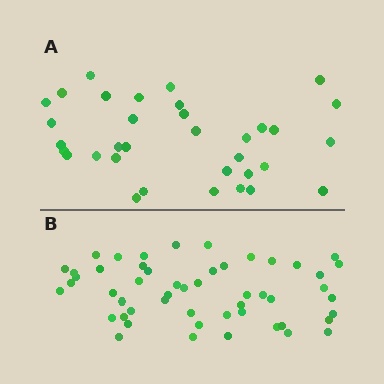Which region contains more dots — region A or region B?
Region B (the bottom region) has more dots.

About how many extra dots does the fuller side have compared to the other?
Region B has approximately 20 more dots than region A.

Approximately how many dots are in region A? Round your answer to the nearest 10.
About 30 dots. (The exact count is 34, which rounds to 30.)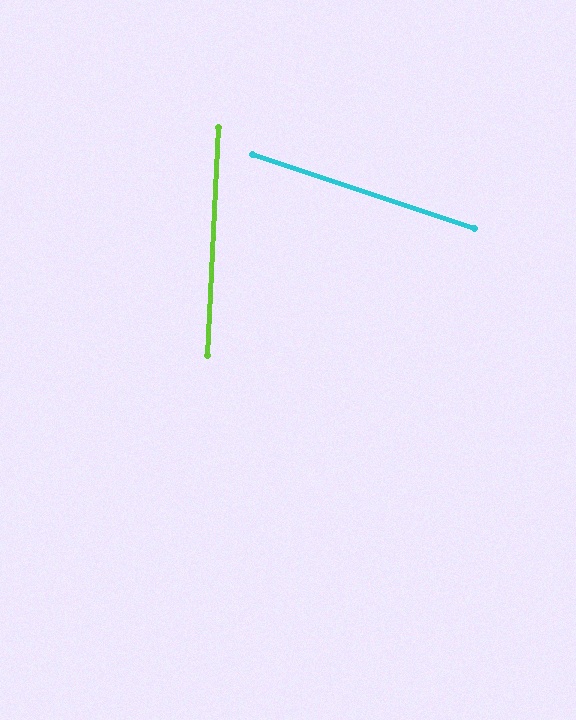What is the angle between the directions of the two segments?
Approximately 74 degrees.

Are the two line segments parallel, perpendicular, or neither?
Neither parallel nor perpendicular — they differ by about 74°.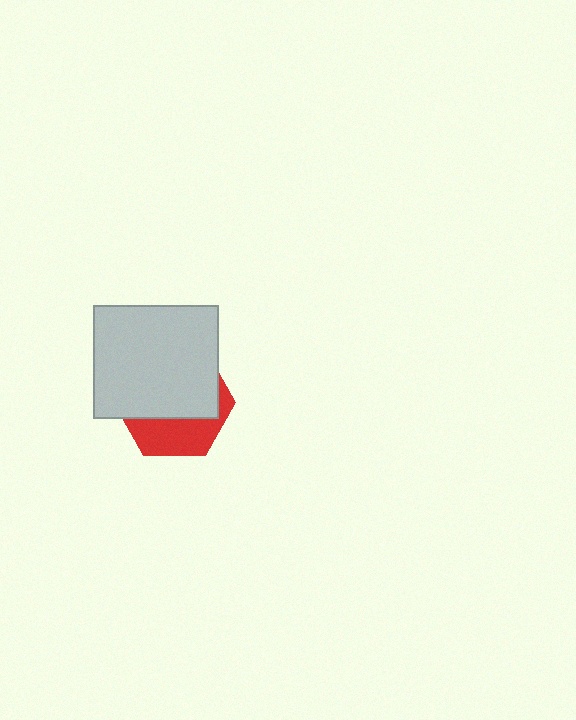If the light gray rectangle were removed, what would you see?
You would see the complete red hexagon.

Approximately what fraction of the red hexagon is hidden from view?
Roughly 65% of the red hexagon is hidden behind the light gray rectangle.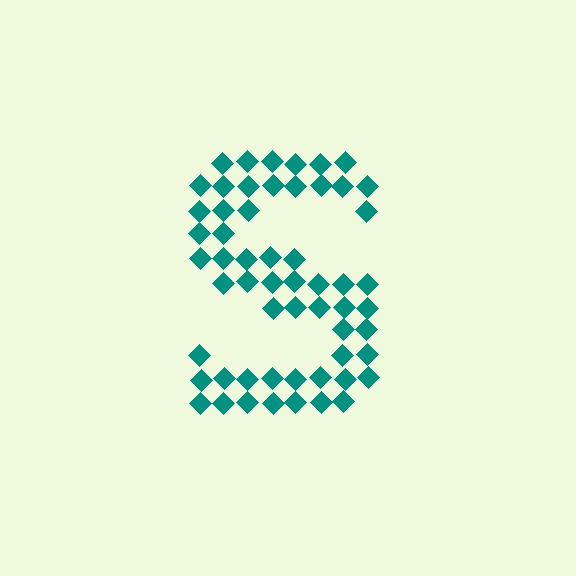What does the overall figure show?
The overall figure shows the letter S.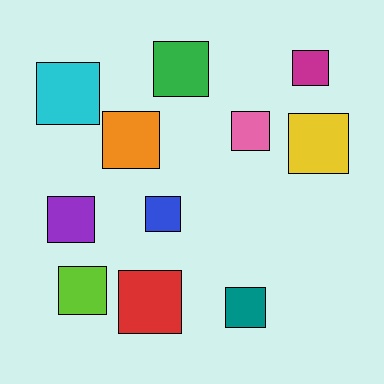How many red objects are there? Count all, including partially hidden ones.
There is 1 red object.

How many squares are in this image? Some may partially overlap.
There are 11 squares.